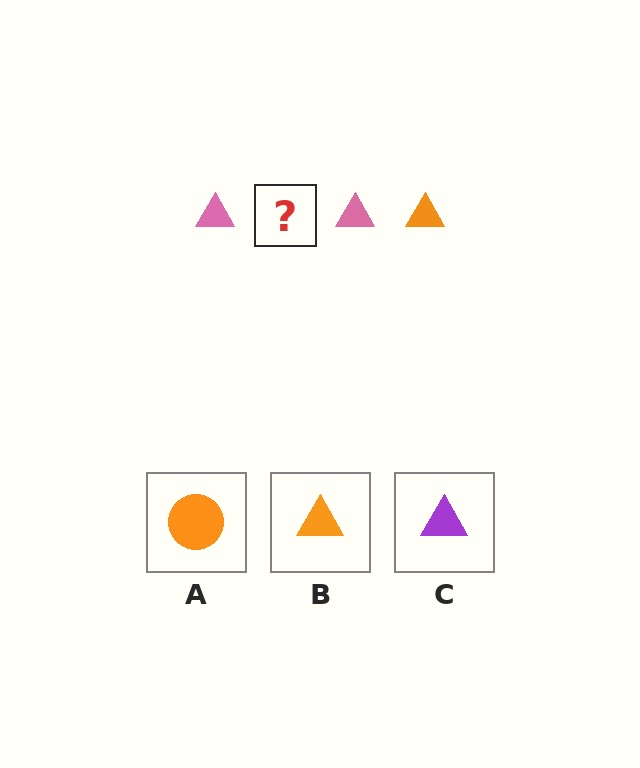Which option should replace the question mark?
Option B.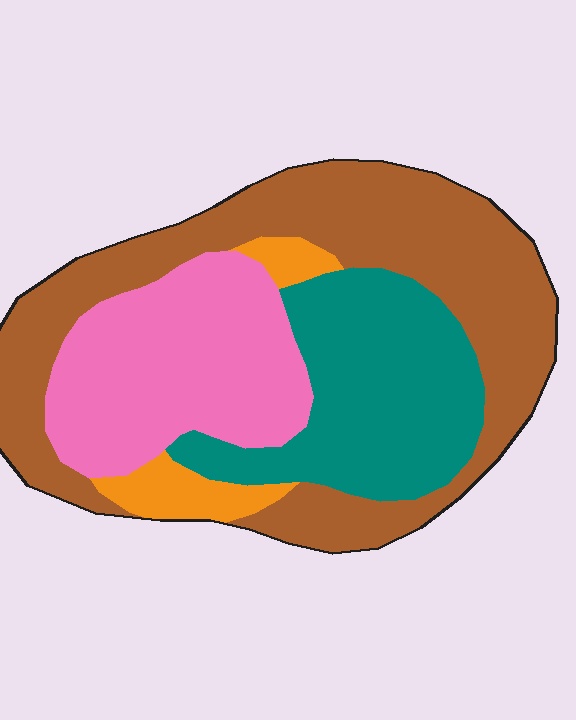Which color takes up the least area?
Orange, at roughly 5%.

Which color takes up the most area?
Brown, at roughly 40%.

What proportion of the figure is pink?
Pink takes up about one quarter (1/4) of the figure.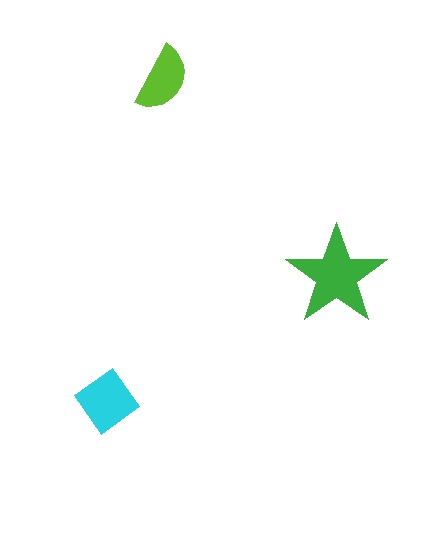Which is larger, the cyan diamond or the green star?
The green star.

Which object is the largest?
The green star.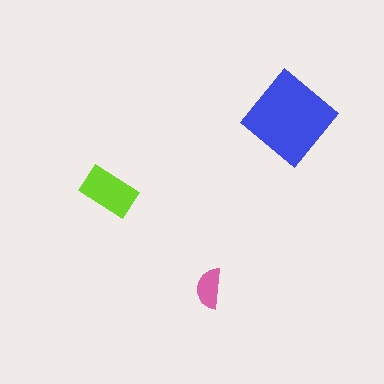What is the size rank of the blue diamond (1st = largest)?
1st.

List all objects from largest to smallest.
The blue diamond, the lime rectangle, the pink semicircle.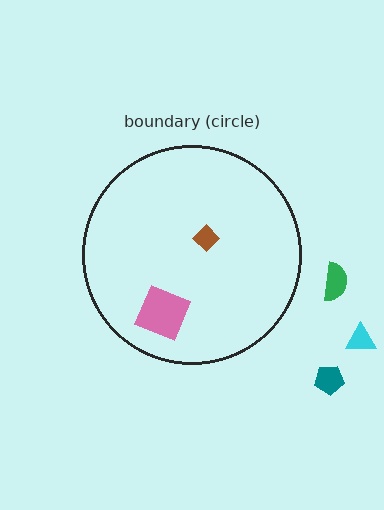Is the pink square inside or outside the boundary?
Inside.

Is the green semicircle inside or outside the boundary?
Outside.